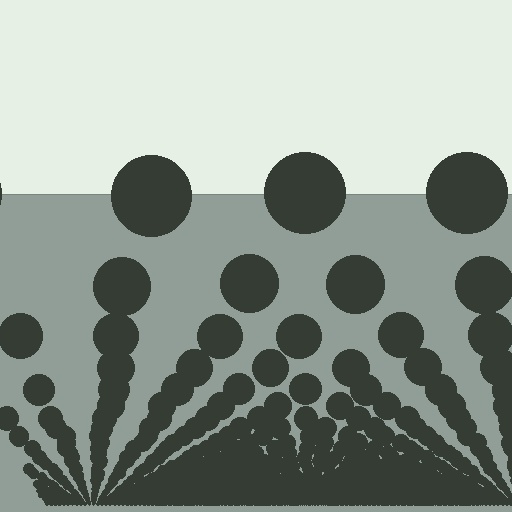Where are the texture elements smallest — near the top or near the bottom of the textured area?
Near the bottom.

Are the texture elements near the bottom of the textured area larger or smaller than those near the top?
Smaller. The gradient is inverted — elements near the bottom are smaller and denser.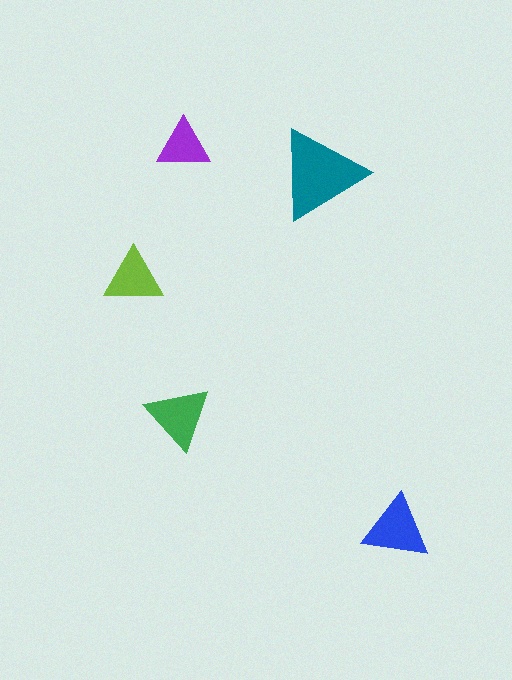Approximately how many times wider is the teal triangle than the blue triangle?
About 1.5 times wider.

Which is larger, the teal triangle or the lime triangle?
The teal one.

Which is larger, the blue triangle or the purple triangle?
The blue one.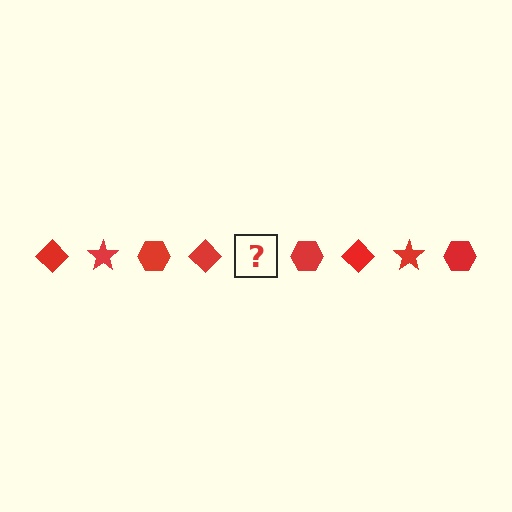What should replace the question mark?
The question mark should be replaced with a red star.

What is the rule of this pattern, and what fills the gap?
The rule is that the pattern cycles through diamond, star, hexagon shapes in red. The gap should be filled with a red star.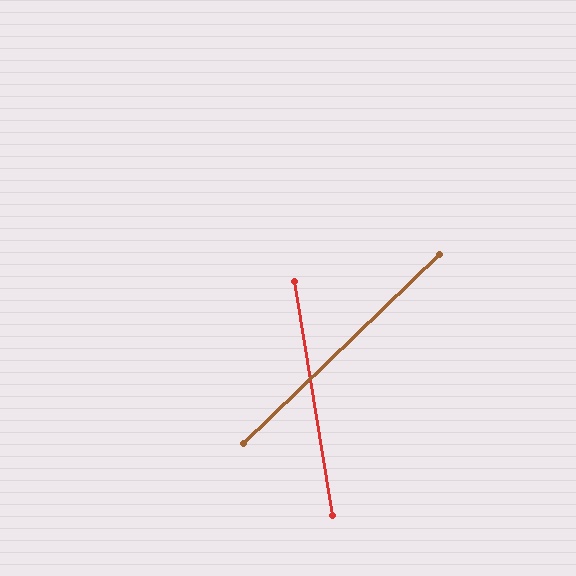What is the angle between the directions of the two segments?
Approximately 55 degrees.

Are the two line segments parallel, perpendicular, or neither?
Neither parallel nor perpendicular — they differ by about 55°.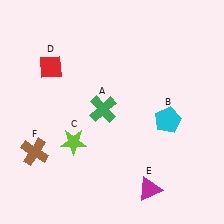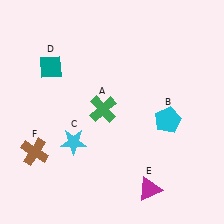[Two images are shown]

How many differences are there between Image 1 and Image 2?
There are 2 differences between the two images.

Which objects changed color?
C changed from lime to cyan. D changed from red to teal.